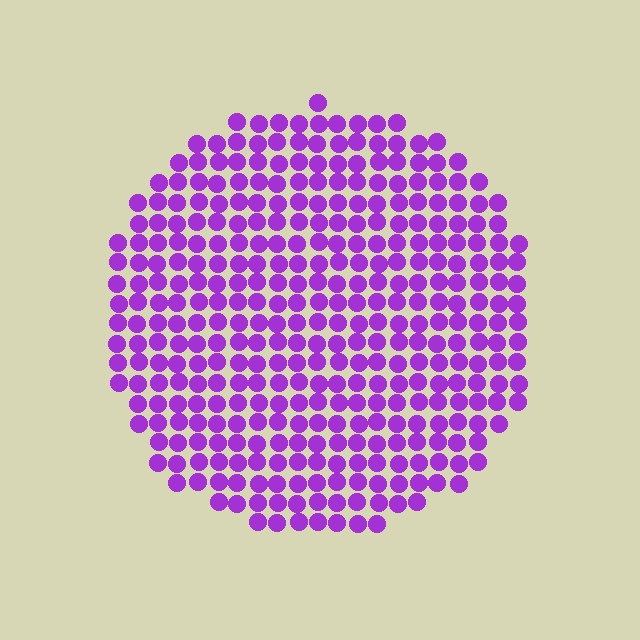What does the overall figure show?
The overall figure shows a circle.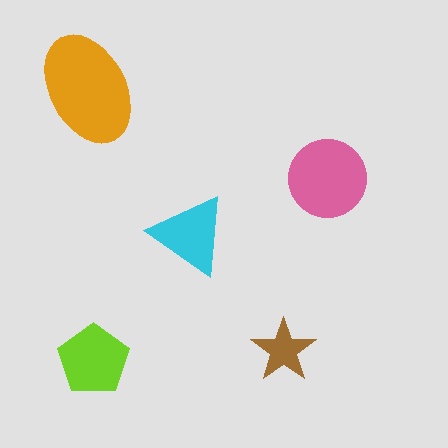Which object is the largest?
The orange ellipse.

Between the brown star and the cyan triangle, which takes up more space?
The cyan triangle.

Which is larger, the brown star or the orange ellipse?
The orange ellipse.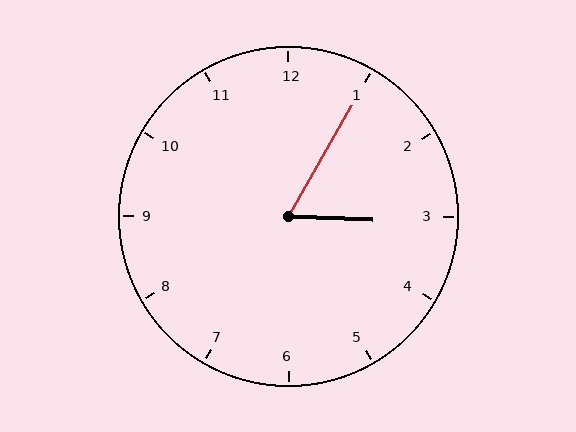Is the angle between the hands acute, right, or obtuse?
It is acute.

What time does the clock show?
3:05.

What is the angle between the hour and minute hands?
Approximately 62 degrees.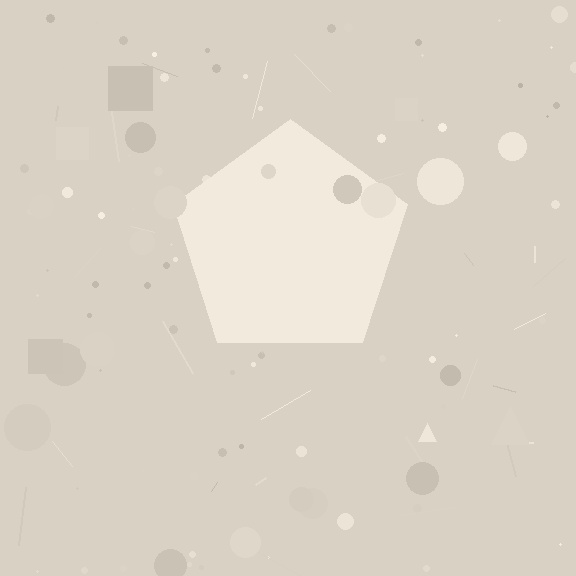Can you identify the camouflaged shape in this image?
The camouflaged shape is a pentagon.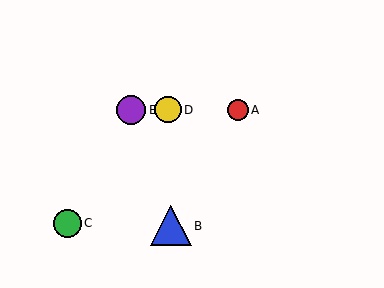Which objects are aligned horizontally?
Objects A, D, E are aligned horizontally.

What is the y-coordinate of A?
Object A is at y≈110.